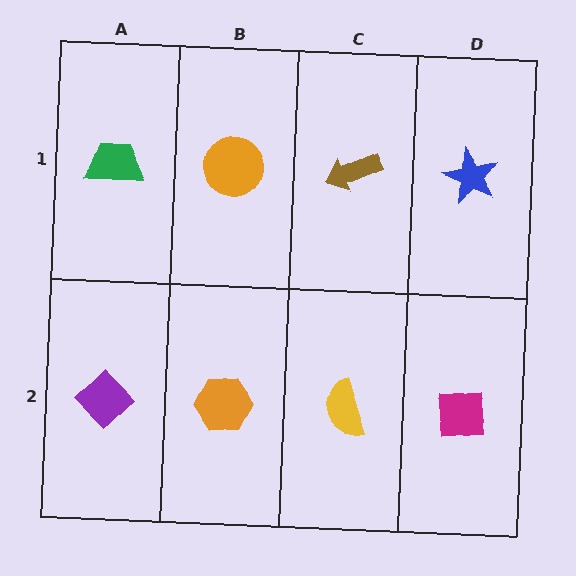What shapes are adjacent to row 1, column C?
A yellow semicircle (row 2, column C), an orange circle (row 1, column B), a blue star (row 1, column D).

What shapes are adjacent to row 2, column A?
A green trapezoid (row 1, column A), an orange hexagon (row 2, column B).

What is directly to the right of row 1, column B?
A brown arrow.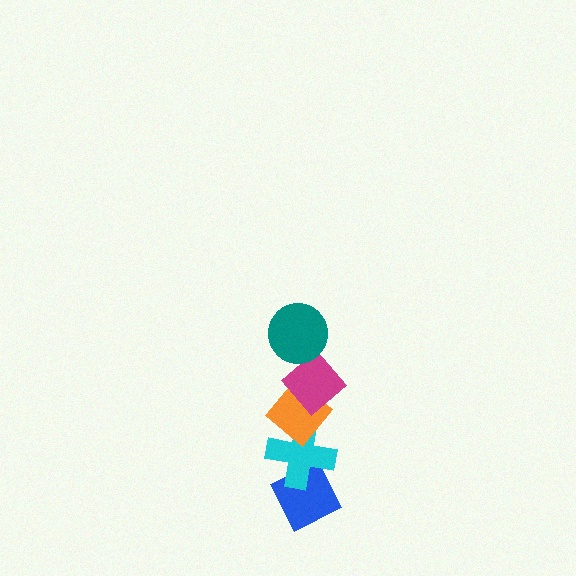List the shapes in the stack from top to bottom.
From top to bottom: the teal circle, the magenta diamond, the orange diamond, the cyan cross, the blue diamond.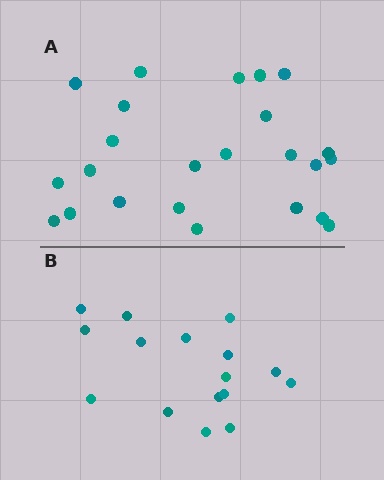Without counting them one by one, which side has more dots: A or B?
Region A (the top region) has more dots.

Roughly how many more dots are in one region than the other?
Region A has roughly 8 or so more dots than region B.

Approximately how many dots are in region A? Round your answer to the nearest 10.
About 20 dots. (The exact count is 24, which rounds to 20.)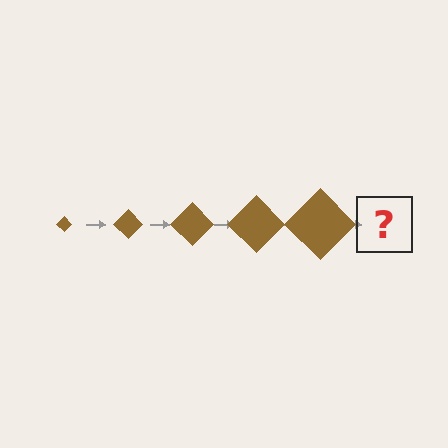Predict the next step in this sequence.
The next step is a brown diamond, larger than the previous one.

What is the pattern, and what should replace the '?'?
The pattern is that the diamond gets progressively larger each step. The '?' should be a brown diamond, larger than the previous one.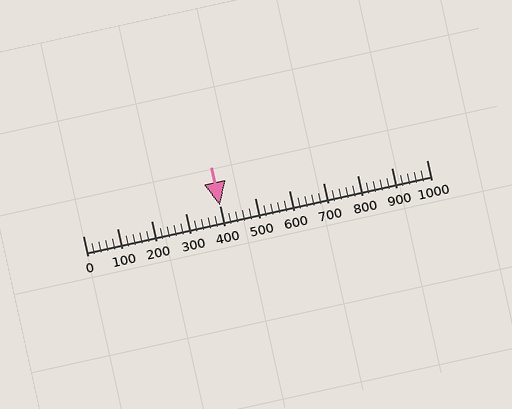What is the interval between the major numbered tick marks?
The major tick marks are spaced 100 units apart.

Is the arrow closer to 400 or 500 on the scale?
The arrow is closer to 400.